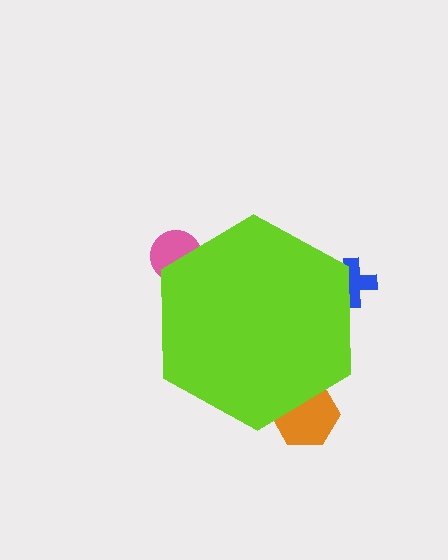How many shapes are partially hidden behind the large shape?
3 shapes are partially hidden.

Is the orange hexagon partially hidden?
Yes, the orange hexagon is partially hidden behind the lime hexagon.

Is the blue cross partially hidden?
Yes, the blue cross is partially hidden behind the lime hexagon.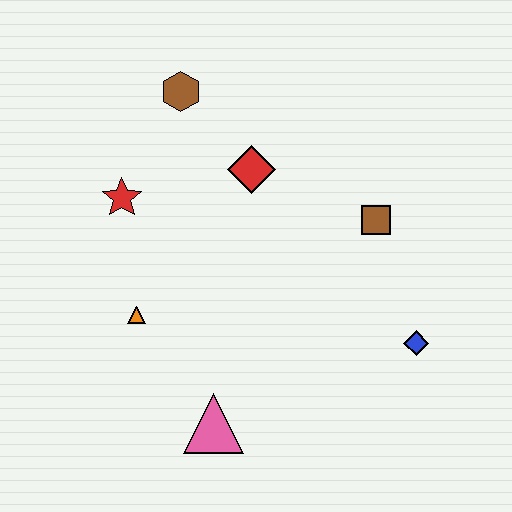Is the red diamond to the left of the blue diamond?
Yes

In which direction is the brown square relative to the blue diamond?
The brown square is above the blue diamond.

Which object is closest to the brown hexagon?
The red diamond is closest to the brown hexagon.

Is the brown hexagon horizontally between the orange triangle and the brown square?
Yes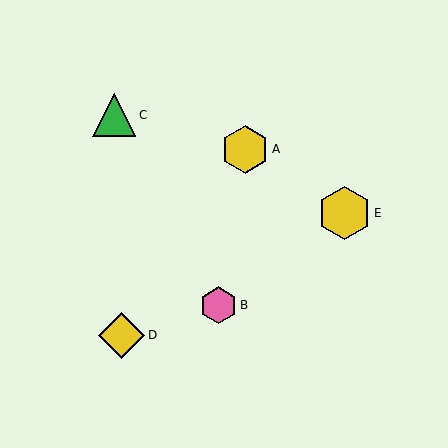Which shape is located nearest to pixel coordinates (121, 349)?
The yellow diamond (labeled D) at (121, 335) is nearest to that location.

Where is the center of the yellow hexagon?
The center of the yellow hexagon is at (245, 149).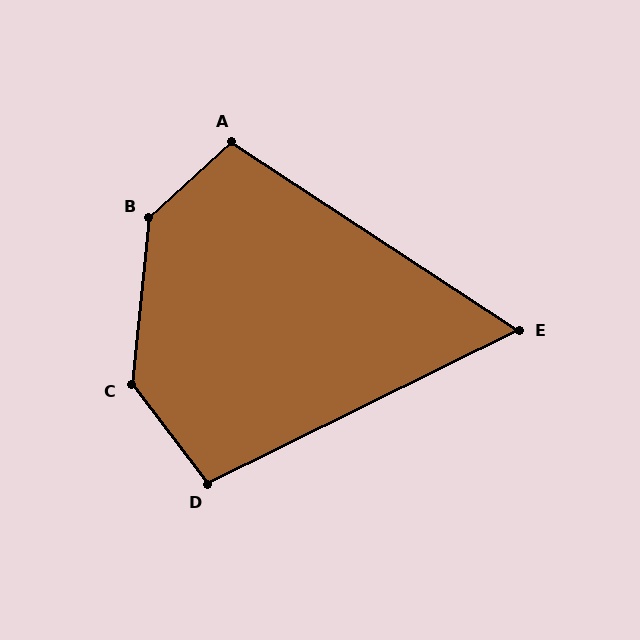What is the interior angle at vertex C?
Approximately 137 degrees (obtuse).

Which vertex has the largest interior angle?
B, at approximately 139 degrees.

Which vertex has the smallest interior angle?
E, at approximately 60 degrees.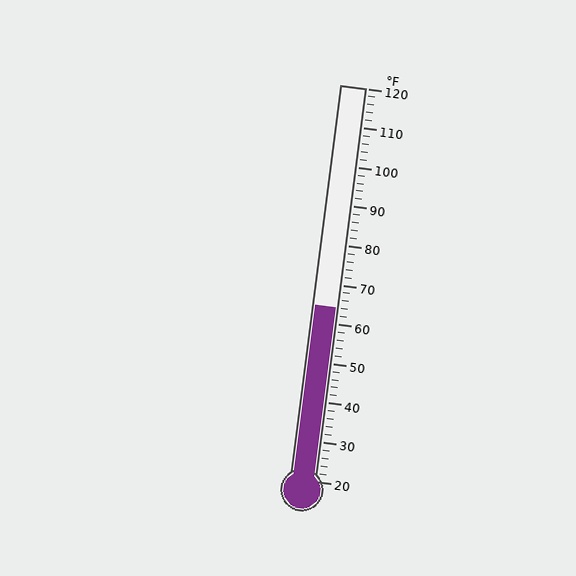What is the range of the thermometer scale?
The thermometer scale ranges from 20°F to 120°F.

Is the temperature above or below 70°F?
The temperature is below 70°F.